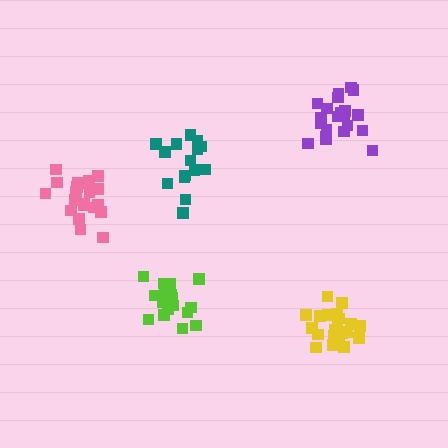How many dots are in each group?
Group 1: 21 dots, Group 2: 21 dots, Group 3: 15 dots, Group 4: 19 dots, Group 5: 20 dots (96 total).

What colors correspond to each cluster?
The clusters are colored: yellow, purple, teal, lime, pink.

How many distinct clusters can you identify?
There are 5 distinct clusters.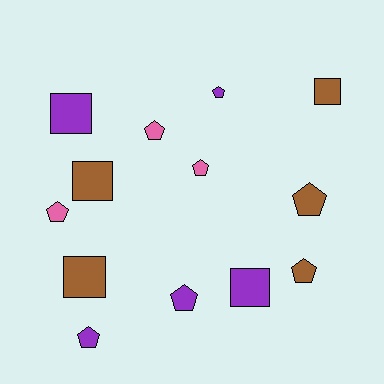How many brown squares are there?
There are 3 brown squares.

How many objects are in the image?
There are 13 objects.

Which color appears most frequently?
Purple, with 5 objects.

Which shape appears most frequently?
Pentagon, with 8 objects.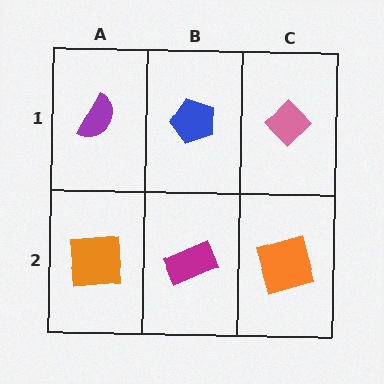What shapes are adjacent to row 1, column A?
An orange square (row 2, column A), a blue pentagon (row 1, column B).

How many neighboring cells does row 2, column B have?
3.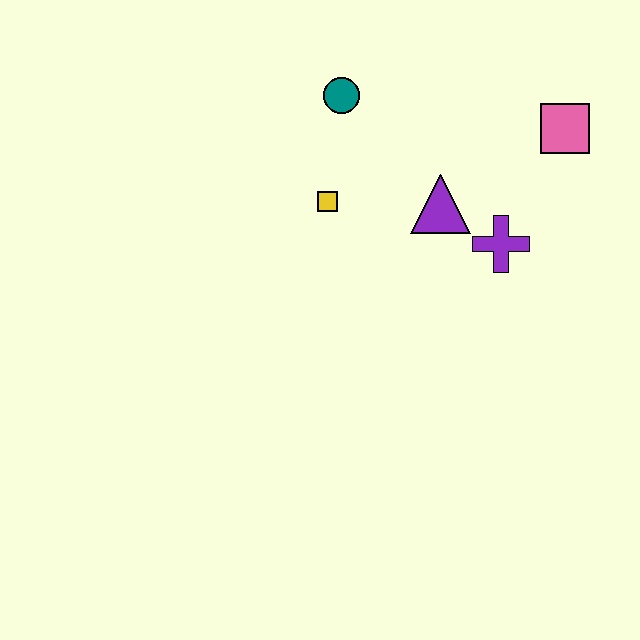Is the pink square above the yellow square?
Yes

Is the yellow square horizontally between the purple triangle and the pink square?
No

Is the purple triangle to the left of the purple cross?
Yes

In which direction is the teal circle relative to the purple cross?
The teal circle is to the left of the purple cross.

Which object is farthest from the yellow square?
The pink square is farthest from the yellow square.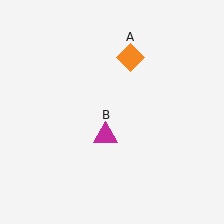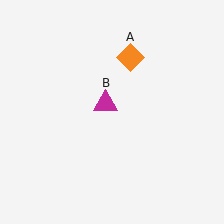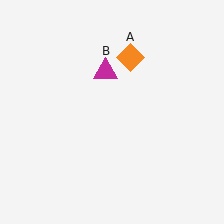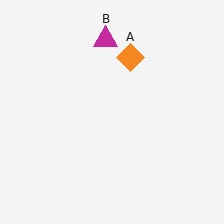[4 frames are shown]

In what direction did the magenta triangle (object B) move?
The magenta triangle (object B) moved up.